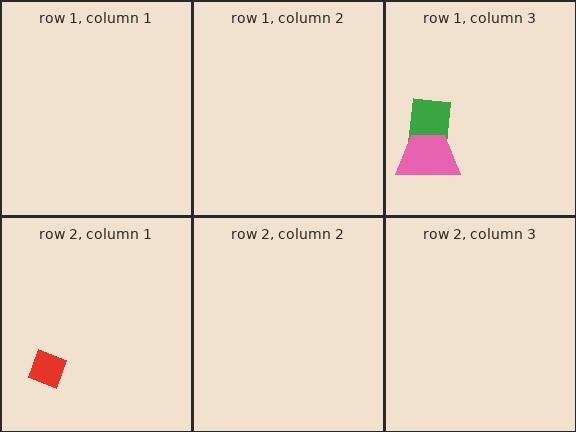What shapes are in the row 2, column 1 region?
The red diamond.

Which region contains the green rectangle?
The row 1, column 3 region.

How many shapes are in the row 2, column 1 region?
1.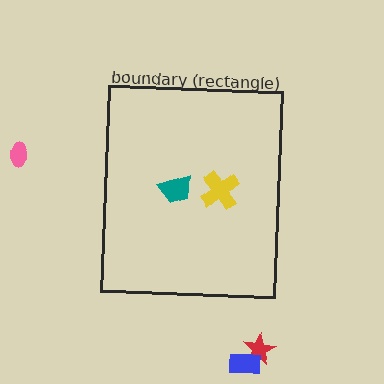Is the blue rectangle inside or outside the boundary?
Outside.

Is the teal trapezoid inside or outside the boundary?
Inside.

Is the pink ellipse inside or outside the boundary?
Outside.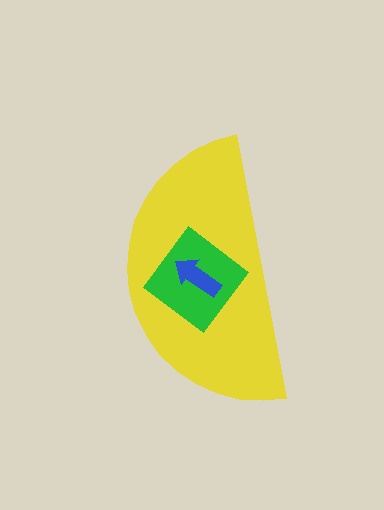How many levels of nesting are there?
3.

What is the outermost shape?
The yellow semicircle.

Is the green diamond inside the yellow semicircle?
Yes.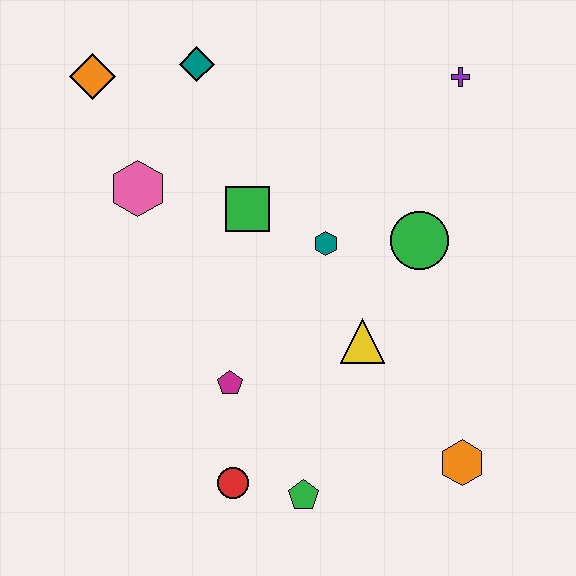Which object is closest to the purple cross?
The green circle is closest to the purple cross.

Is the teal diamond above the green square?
Yes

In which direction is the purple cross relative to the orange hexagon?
The purple cross is above the orange hexagon.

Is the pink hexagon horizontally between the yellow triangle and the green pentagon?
No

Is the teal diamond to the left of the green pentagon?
Yes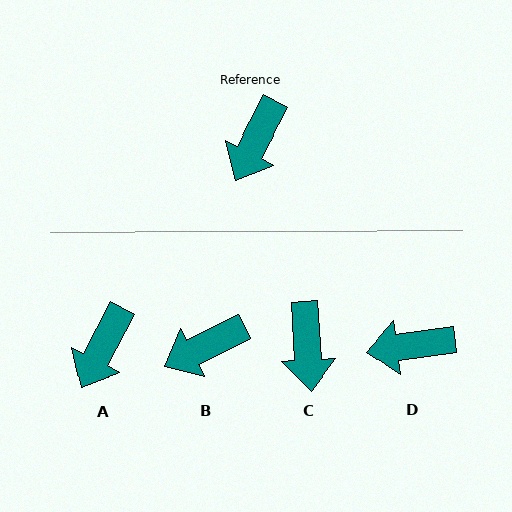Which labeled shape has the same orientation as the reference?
A.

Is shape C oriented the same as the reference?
No, it is off by about 31 degrees.